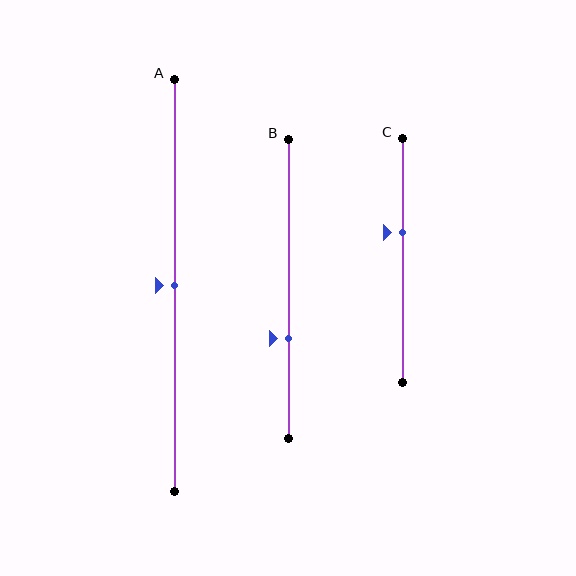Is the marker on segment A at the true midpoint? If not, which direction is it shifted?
Yes, the marker on segment A is at the true midpoint.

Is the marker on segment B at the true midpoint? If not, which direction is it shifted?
No, the marker on segment B is shifted downward by about 17% of the segment length.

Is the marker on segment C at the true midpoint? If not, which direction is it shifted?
No, the marker on segment C is shifted upward by about 12% of the segment length.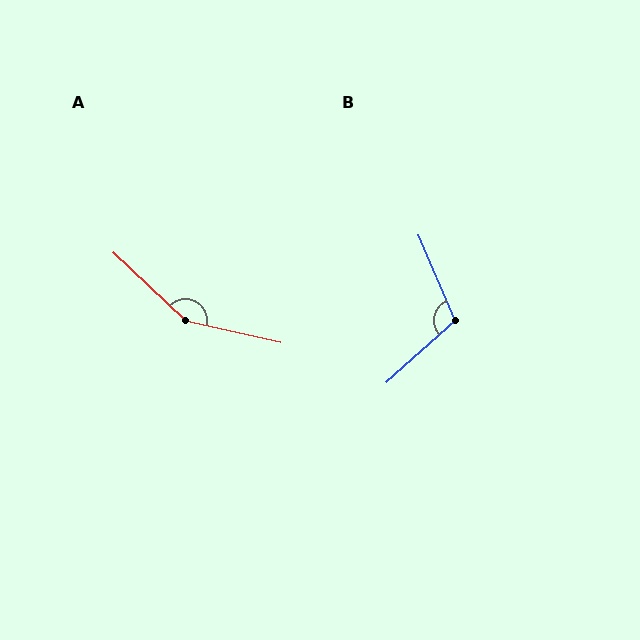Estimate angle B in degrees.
Approximately 109 degrees.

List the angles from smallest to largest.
B (109°), A (149°).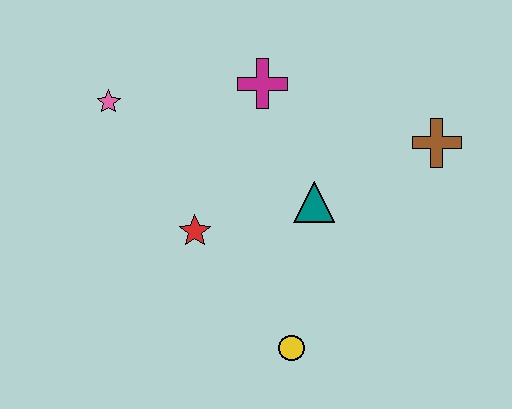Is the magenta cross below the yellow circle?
No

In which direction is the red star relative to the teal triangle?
The red star is to the left of the teal triangle.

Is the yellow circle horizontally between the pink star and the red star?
No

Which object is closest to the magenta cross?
The teal triangle is closest to the magenta cross.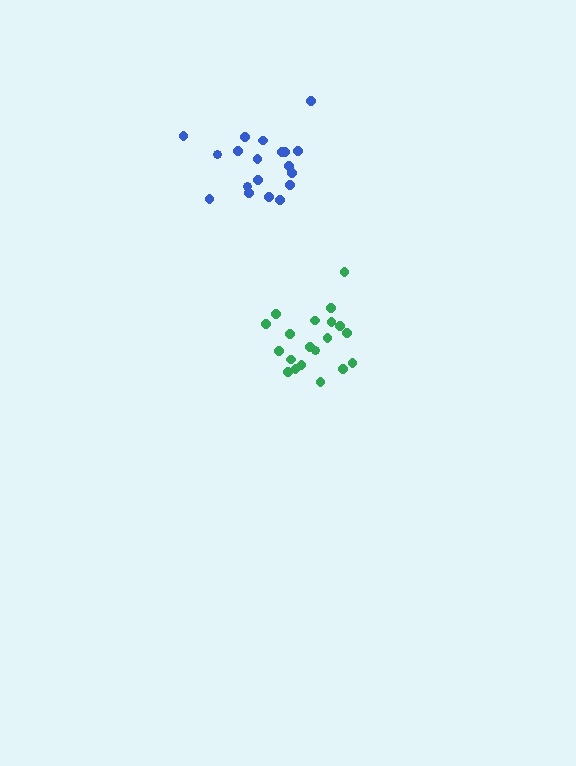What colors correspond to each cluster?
The clusters are colored: green, blue.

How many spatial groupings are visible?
There are 2 spatial groupings.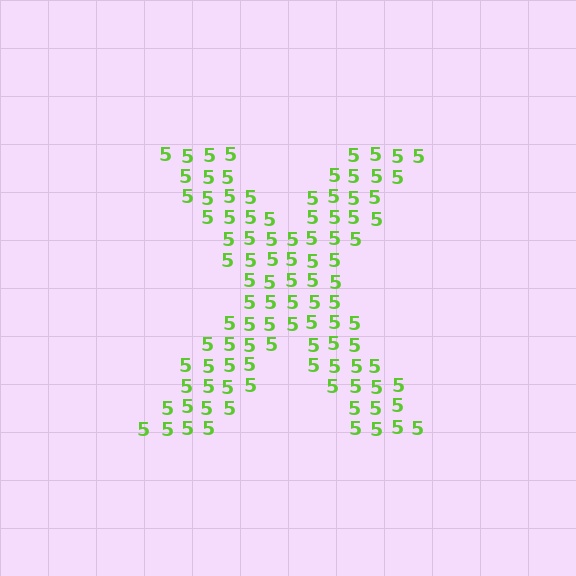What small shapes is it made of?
It is made of small digit 5's.